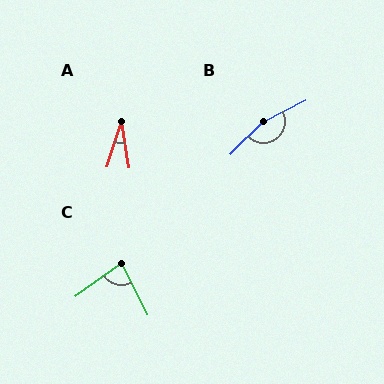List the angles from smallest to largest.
A (27°), C (80°), B (161°).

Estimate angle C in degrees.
Approximately 80 degrees.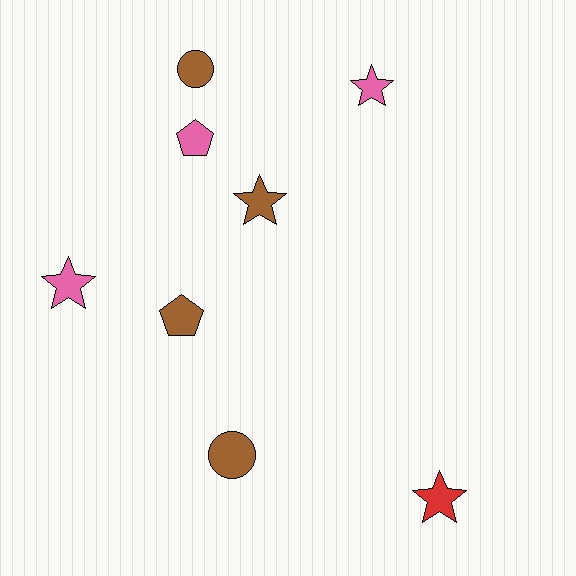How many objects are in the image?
There are 8 objects.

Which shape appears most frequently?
Star, with 4 objects.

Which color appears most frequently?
Brown, with 4 objects.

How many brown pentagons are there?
There is 1 brown pentagon.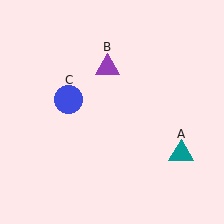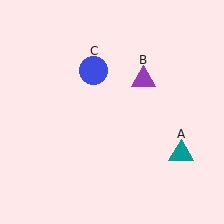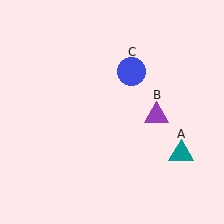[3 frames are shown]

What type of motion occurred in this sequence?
The purple triangle (object B), blue circle (object C) rotated clockwise around the center of the scene.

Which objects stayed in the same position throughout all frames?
Teal triangle (object A) remained stationary.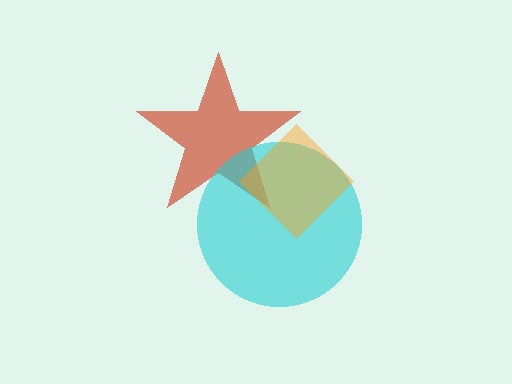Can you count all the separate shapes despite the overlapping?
Yes, there are 3 separate shapes.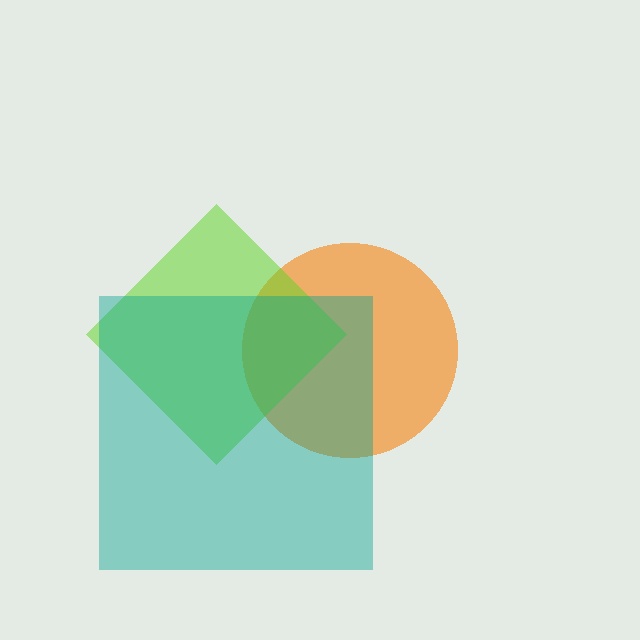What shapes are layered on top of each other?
The layered shapes are: an orange circle, a lime diamond, a teal square.